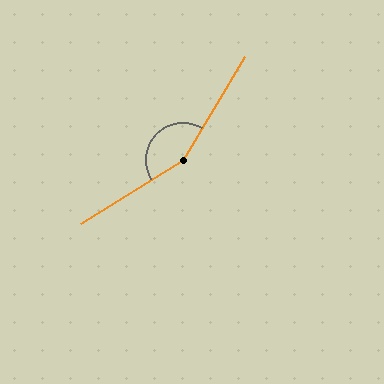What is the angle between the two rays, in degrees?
Approximately 153 degrees.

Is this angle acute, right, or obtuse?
It is obtuse.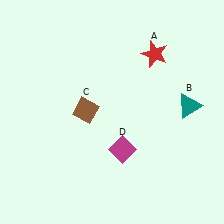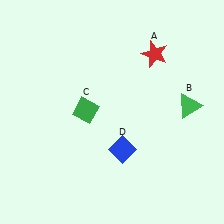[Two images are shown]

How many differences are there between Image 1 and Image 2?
There are 3 differences between the two images.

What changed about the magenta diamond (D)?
In Image 1, D is magenta. In Image 2, it changed to blue.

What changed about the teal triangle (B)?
In Image 1, B is teal. In Image 2, it changed to green.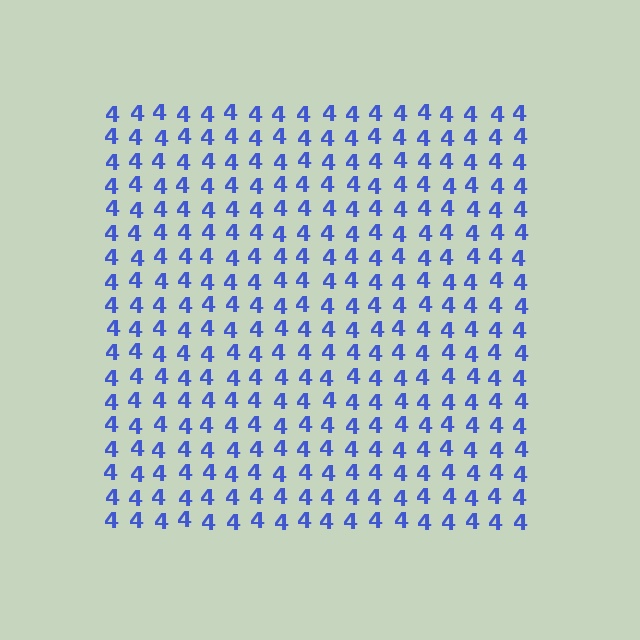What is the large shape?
The large shape is a square.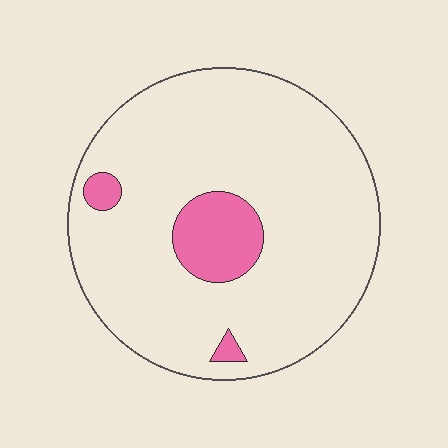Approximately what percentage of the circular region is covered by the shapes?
Approximately 10%.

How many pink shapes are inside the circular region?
3.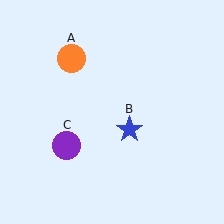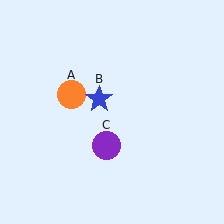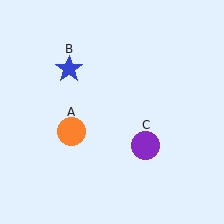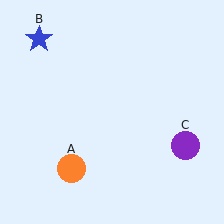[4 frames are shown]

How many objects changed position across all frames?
3 objects changed position: orange circle (object A), blue star (object B), purple circle (object C).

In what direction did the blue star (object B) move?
The blue star (object B) moved up and to the left.